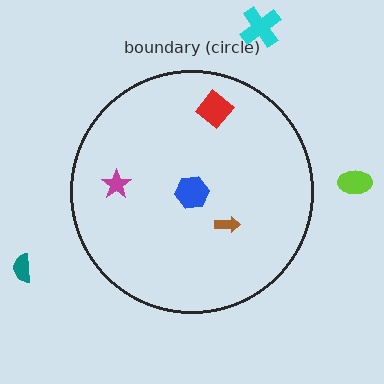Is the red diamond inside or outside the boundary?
Inside.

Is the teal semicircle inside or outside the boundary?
Outside.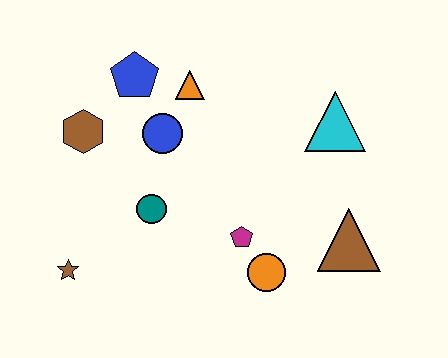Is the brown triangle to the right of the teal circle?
Yes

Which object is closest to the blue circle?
The orange triangle is closest to the blue circle.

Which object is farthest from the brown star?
The cyan triangle is farthest from the brown star.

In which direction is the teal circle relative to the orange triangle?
The teal circle is below the orange triangle.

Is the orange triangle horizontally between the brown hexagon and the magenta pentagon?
Yes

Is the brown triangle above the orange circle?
Yes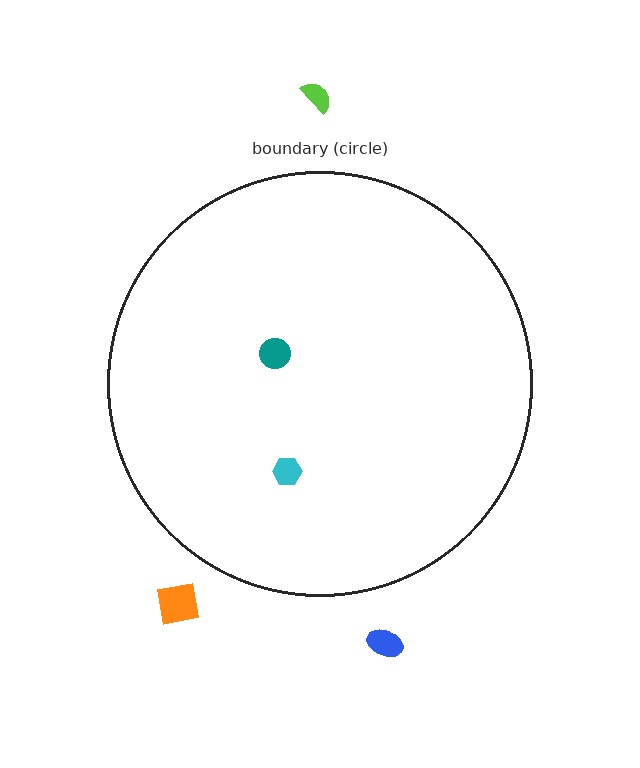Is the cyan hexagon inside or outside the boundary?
Inside.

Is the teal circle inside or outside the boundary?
Inside.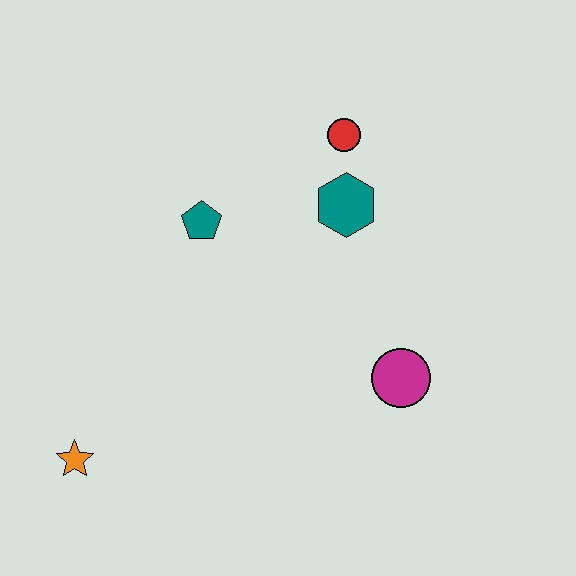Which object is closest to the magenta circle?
The teal hexagon is closest to the magenta circle.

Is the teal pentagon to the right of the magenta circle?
No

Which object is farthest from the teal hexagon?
The orange star is farthest from the teal hexagon.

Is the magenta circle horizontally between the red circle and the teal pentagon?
No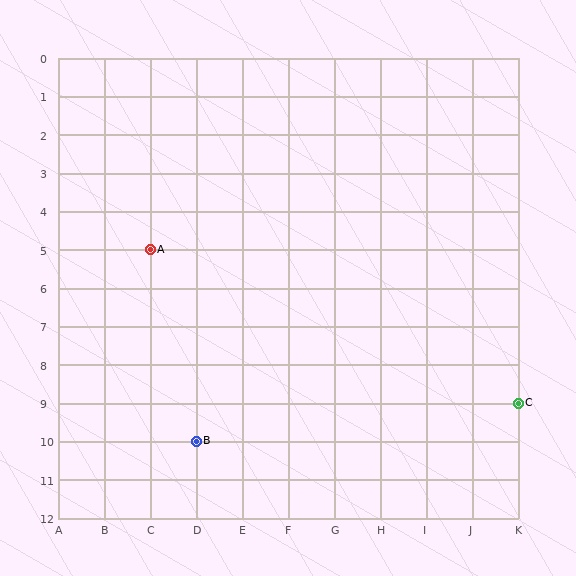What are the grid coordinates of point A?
Point A is at grid coordinates (C, 5).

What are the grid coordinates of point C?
Point C is at grid coordinates (K, 9).